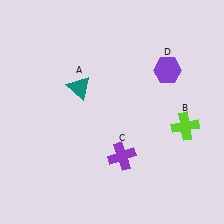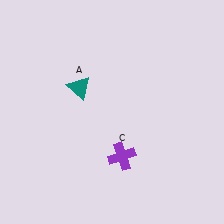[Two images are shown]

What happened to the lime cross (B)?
The lime cross (B) was removed in Image 2. It was in the bottom-right area of Image 1.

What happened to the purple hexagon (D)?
The purple hexagon (D) was removed in Image 2. It was in the top-right area of Image 1.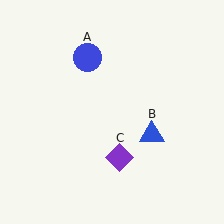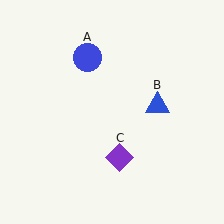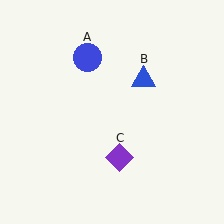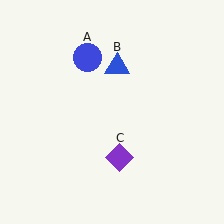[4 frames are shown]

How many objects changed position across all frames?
1 object changed position: blue triangle (object B).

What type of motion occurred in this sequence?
The blue triangle (object B) rotated counterclockwise around the center of the scene.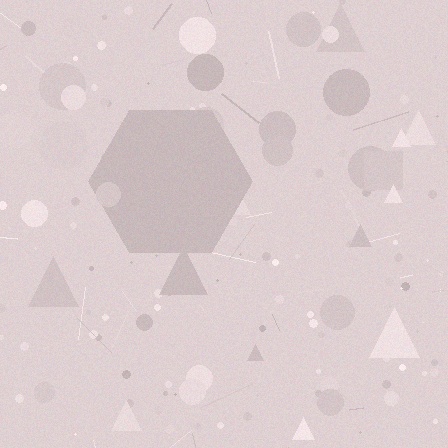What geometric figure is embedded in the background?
A hexagon is embedded in the background.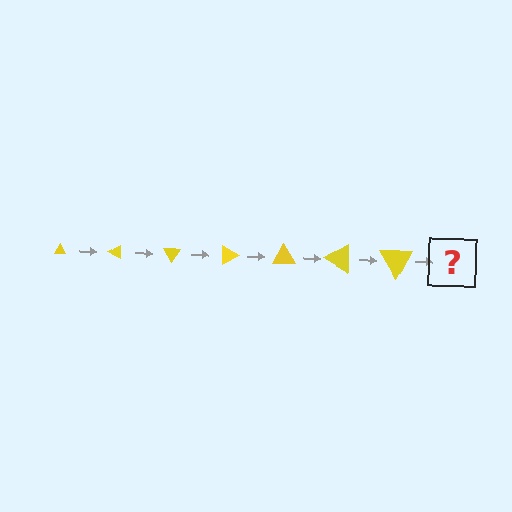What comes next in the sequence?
The next element should be a triangle, larger than the previous one and rotated 210 degrees from the start.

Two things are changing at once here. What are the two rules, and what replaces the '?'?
The two rules are that the triangle grows larger each step and it rotates 30 degrees each step. The '?' should be a triangle, larger than the previous one and rotated 210 degrees from the start.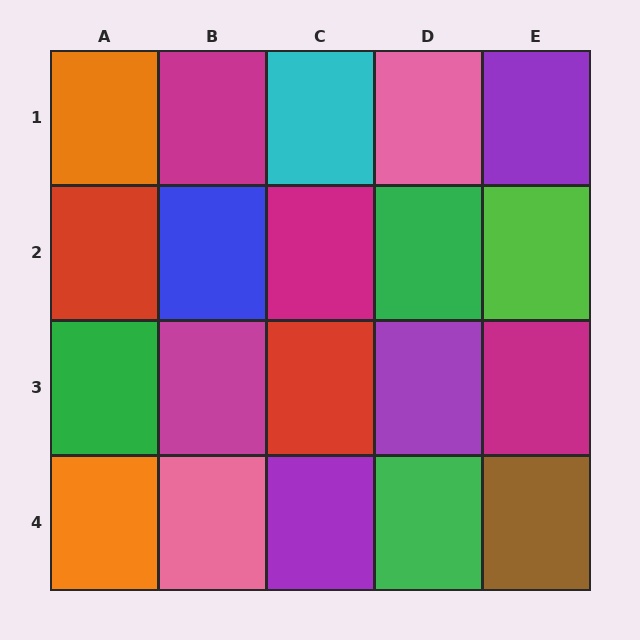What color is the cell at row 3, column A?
Green.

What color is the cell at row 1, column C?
Cyan.